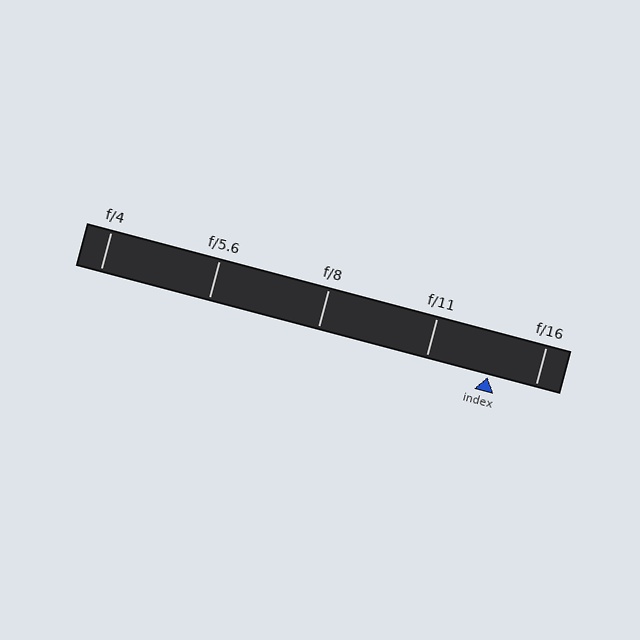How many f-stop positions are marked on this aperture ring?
There are 5 f-stop positions marked.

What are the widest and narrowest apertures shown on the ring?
The widest aperture shown is f/4 and the narrowest is f/16.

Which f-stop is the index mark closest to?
The index mark is closest to f/16.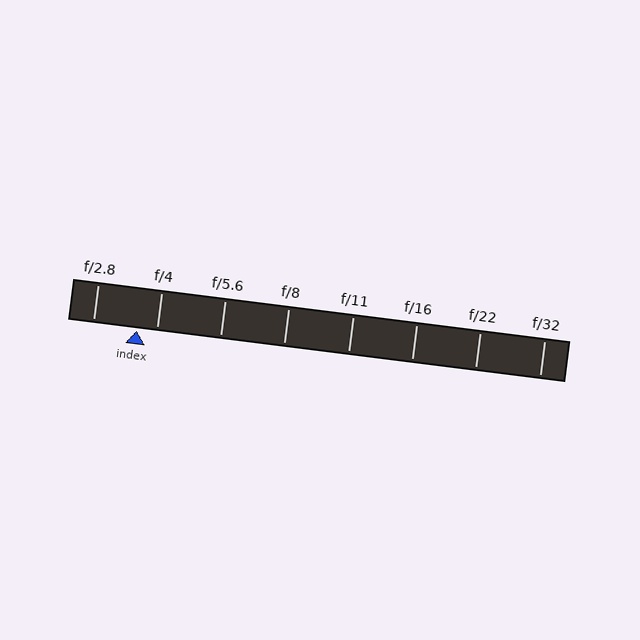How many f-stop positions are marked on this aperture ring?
There are 8 f-stop positions marked.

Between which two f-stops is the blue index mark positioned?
The index mark is between f/2.8 and f/4.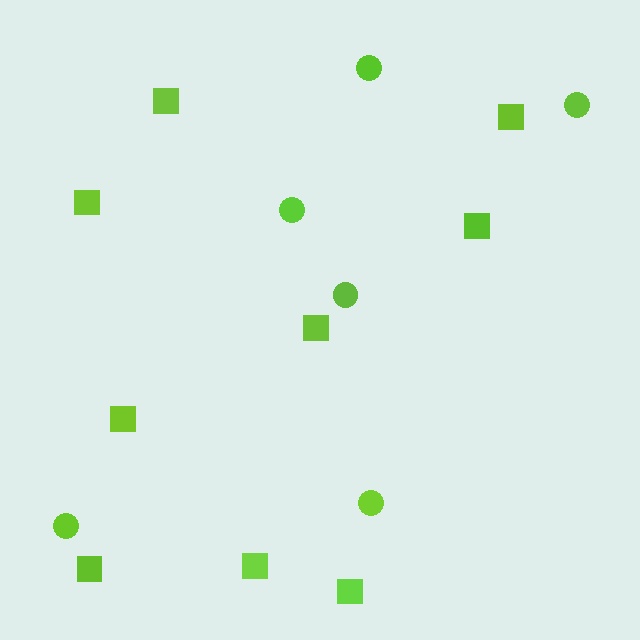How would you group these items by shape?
There are 2 groups: one group of circles (6) and one group of squares (9).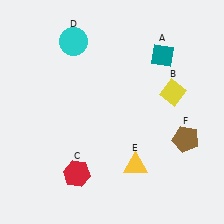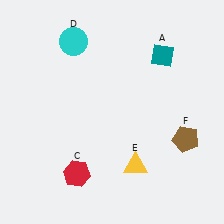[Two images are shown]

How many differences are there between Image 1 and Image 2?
There is 1 difference between the two images.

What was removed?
The yellow diamond (B) was removed in Image 2.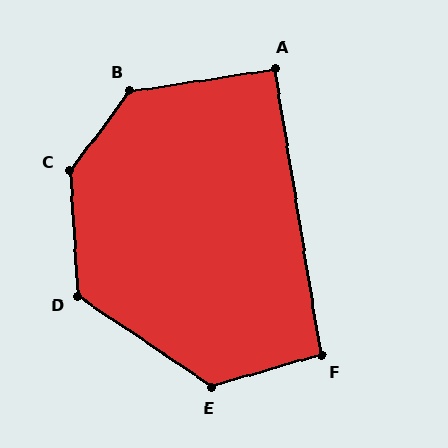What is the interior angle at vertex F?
Approximately 97 degrees (obtuse).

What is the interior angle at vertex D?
Approximately 128 degrees (obtuse).